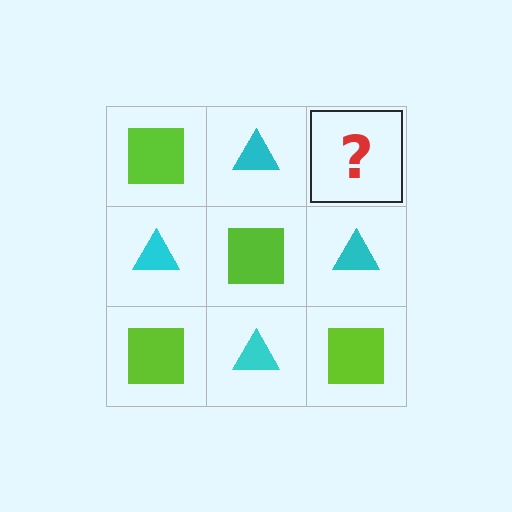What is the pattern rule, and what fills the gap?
The rule is that it alternates lime square and cyan triangle in a checkerboard pattern. The gap should be filled with a lime square.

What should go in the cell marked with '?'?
The missing cell should contain a lime square.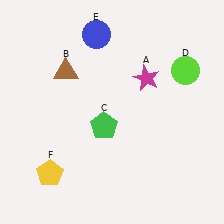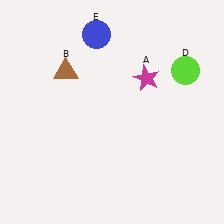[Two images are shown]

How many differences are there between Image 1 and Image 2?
There are 2 differences between the two images.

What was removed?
The green pentagon (C), the yellow pentagon (F) were removed in Image 2.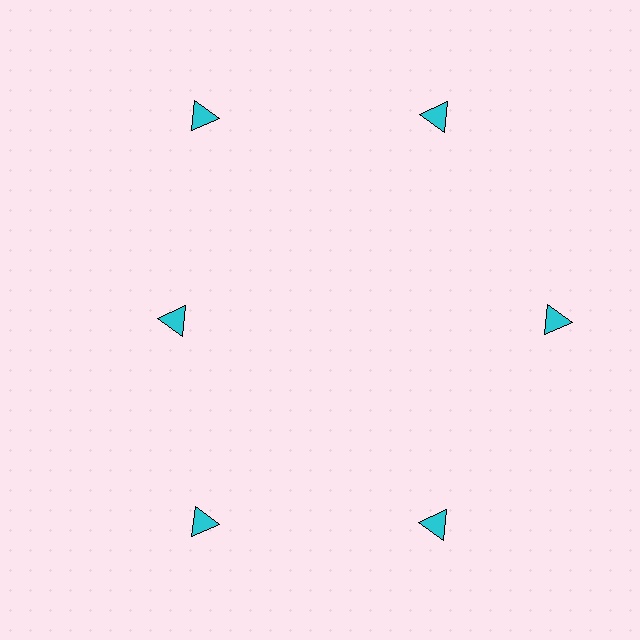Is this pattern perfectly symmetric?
No. The 6 cyan triangles are arranged in a ring, but one element near the 9 o'clock position is pulled inward toward the center, breaking the 6-fold rotational symmetry.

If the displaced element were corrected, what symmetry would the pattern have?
It would have 6-fold rotational symmetry — the pattern would map onto itself every 60 degrees.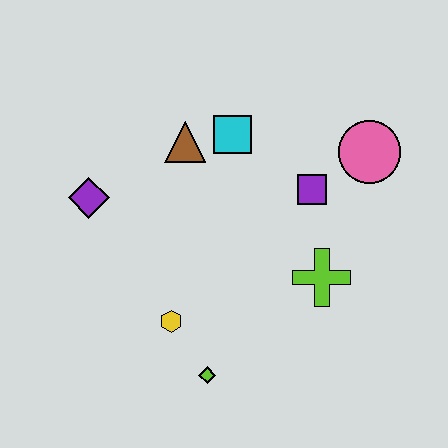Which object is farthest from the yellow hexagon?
The pink circle is farthest from the yellow hexagon.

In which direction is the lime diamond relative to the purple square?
The lime diamond is below the purple square.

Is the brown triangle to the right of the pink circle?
No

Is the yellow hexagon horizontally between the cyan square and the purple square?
No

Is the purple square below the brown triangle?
Yes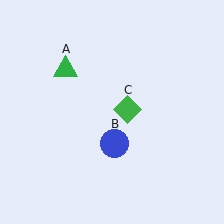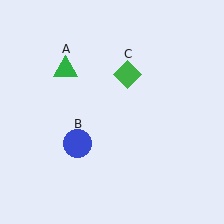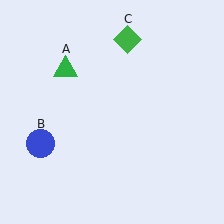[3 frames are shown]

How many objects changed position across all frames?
2 objects changed position: blue circle (object B), green diamond (object C).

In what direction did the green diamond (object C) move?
The green diamond (object C) moved up.